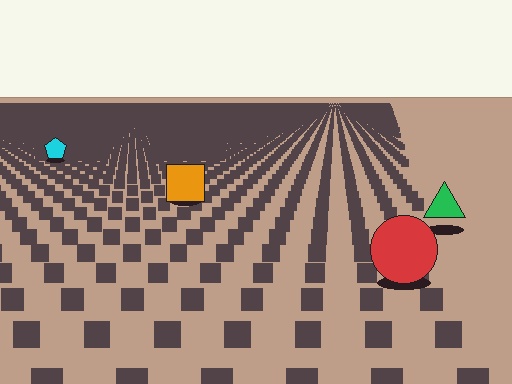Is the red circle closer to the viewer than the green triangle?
Yes. The red circle is closer — you can tell from the texture gradient: the ground texture is coarser near it.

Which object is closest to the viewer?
The red circle is closest. The texture marks near it are larger and more spread out.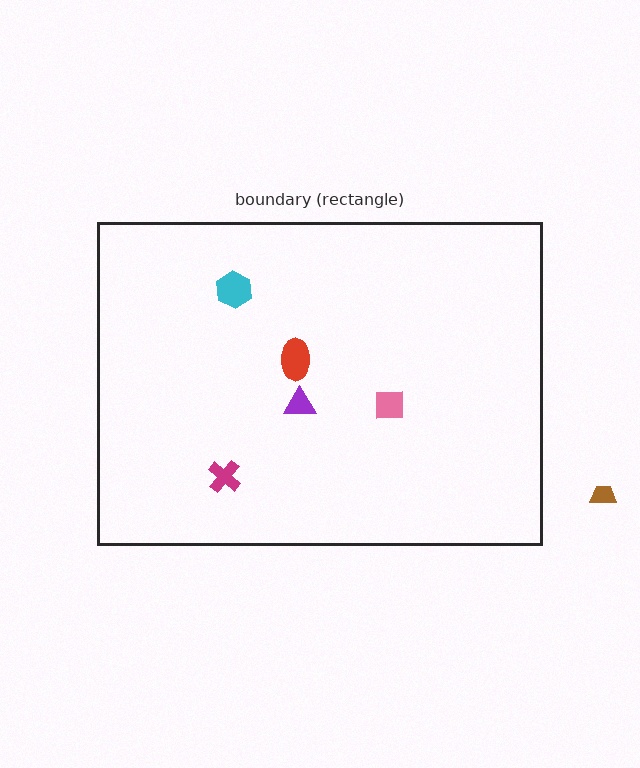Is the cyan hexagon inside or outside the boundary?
Inside.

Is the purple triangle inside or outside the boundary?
Inside.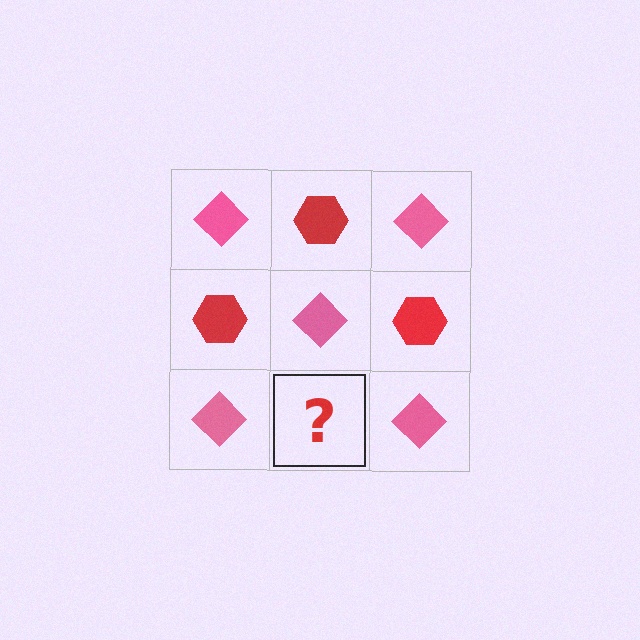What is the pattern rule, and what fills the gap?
The rule is that it alternates pink diamond and red hexagon in a checkerboard pattern. The gap should be filled with a red hexagon.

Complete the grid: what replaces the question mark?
The question mark should be replaced with a red hexagon.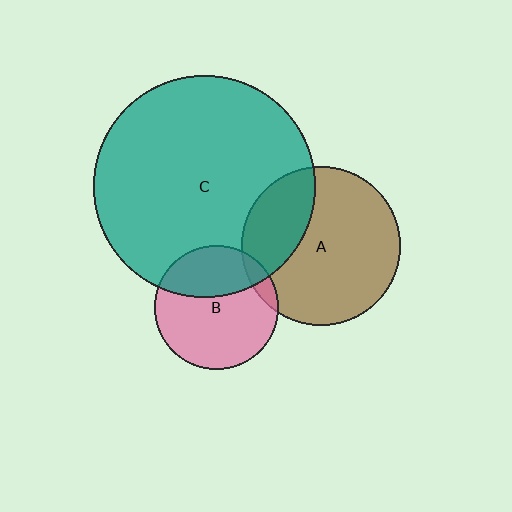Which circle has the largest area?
Circle C (teal).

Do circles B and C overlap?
Yes.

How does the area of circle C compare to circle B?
Approximately 3.2 times.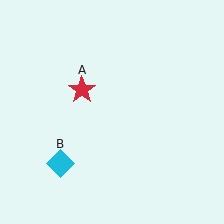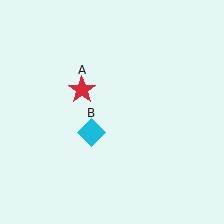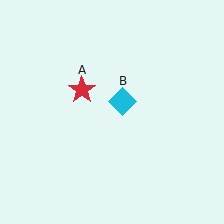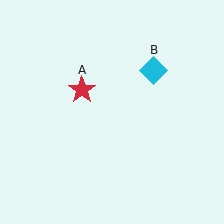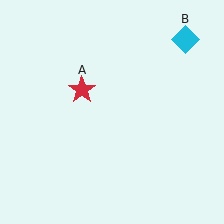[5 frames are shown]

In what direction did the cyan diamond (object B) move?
The cyan diamond (object B) moved up and to the right.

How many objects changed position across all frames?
1 object changed position: cyan diamond (object B).